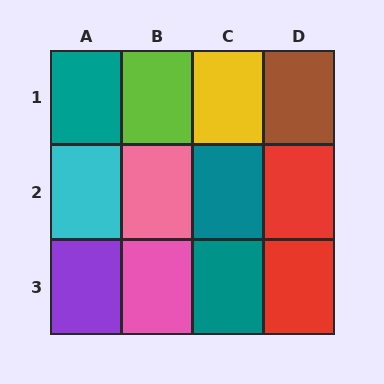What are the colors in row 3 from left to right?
Purple, pink, teal, red.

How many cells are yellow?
1 cell is yellow.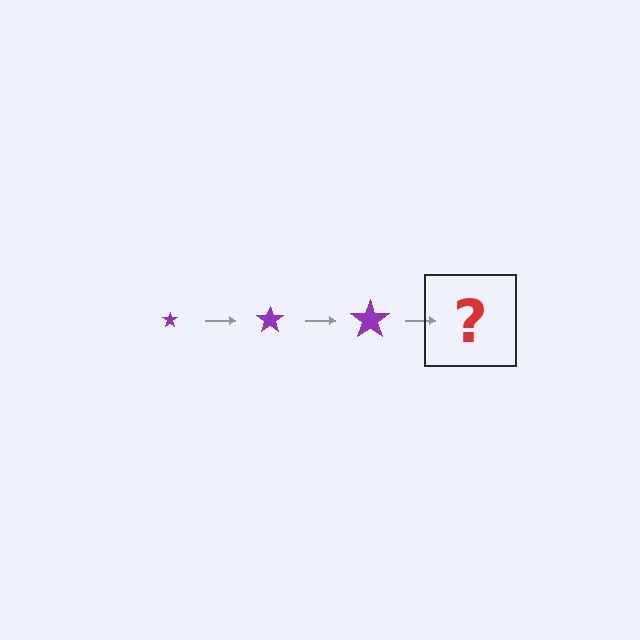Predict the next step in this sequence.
The next step is a purple star, larger than the previous one.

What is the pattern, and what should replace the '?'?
The pattern is that the star gets progressively larger each step. The '?' should be a purple star, larger than the previous one.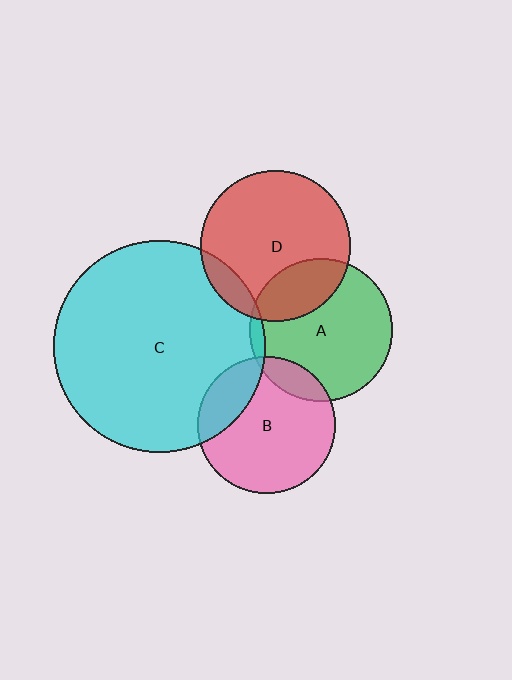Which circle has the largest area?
Circle C (cyan).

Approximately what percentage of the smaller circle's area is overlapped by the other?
Approximately 10%.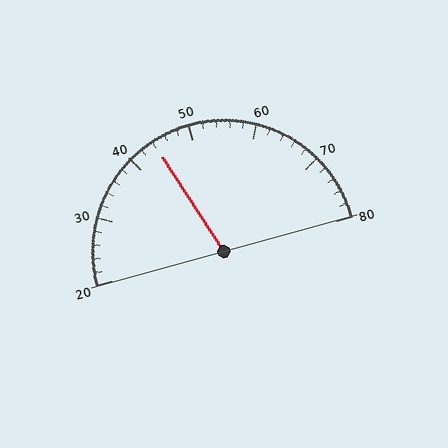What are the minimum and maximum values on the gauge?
The gauge ranges from 20 to 80.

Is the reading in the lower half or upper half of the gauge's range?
The reading is in the lower half of the range (20 to 80).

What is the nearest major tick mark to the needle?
The nearest major tick mark is 40.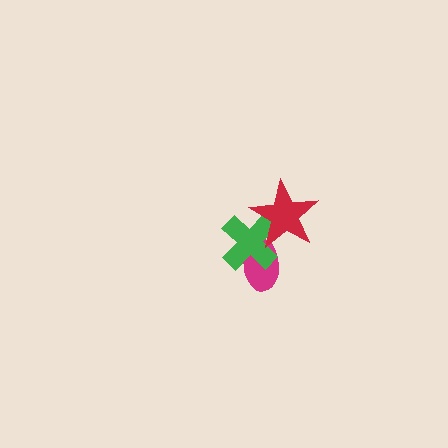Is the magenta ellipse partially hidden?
Yes, it is partially covered by another shape.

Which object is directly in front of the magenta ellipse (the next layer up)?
The green cross is directly in front of the magenta ellipse.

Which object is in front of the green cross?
The red star is in front of the green cross.